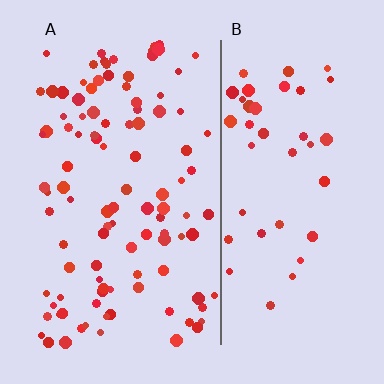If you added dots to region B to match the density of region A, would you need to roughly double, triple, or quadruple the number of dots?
Approximately double.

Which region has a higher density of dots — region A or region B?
A (the left).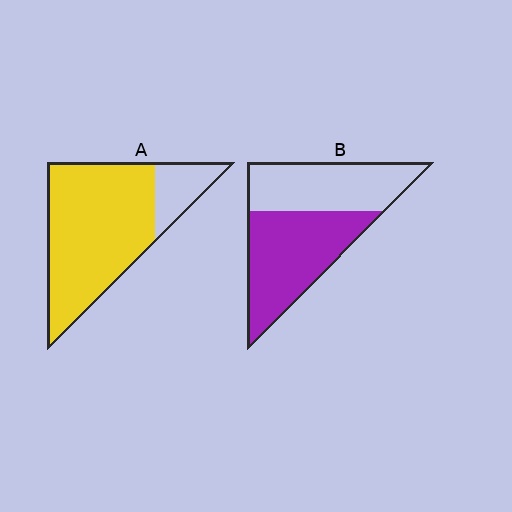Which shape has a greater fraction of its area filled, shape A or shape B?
Shape A.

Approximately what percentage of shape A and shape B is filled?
A is approximately 80% and B is approximately 55%.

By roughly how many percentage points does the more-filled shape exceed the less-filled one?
By roughly 25 percentage points (A over B).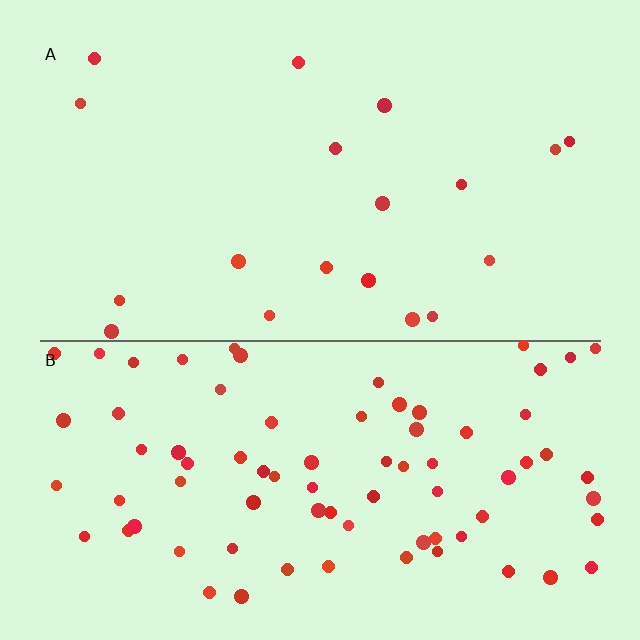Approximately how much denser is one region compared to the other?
Approximately 4.2× — region B over region A.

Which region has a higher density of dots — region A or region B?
B (the bottom).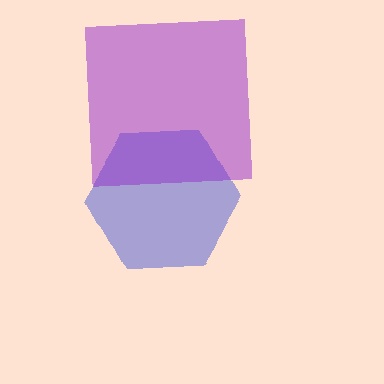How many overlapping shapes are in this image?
There are 2 overlapping shapes in the image.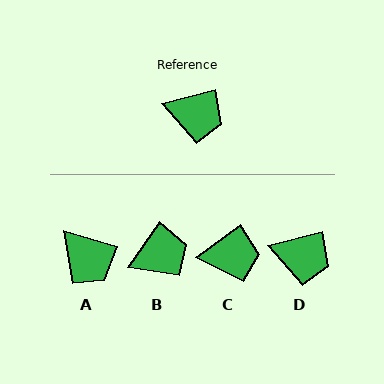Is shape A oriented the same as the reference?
No, it is off by about 31 degrees.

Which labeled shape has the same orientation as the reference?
D.